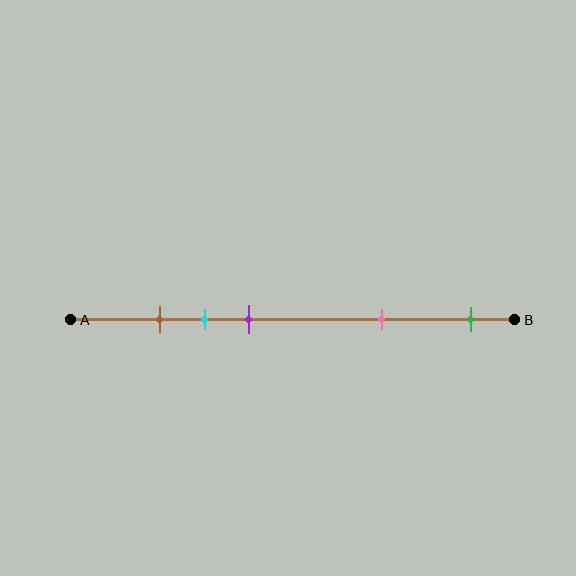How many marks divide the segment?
There are 5 marks dividing the segment.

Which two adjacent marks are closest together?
The brown and cyan marks are the closest adjacent pair.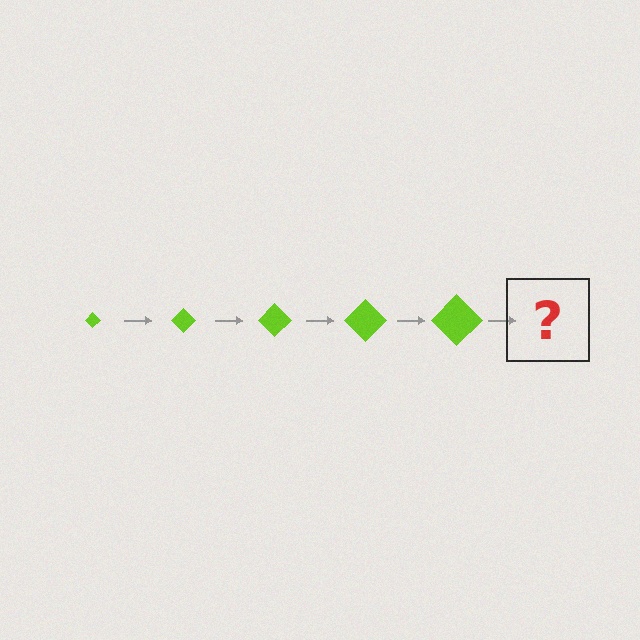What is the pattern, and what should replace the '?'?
The pattern is that the diamond gets progressively larger each step. The '?' should be a lime diamond, larger than the previous one.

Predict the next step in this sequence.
The next step is a lime diamond, larger than the previous one.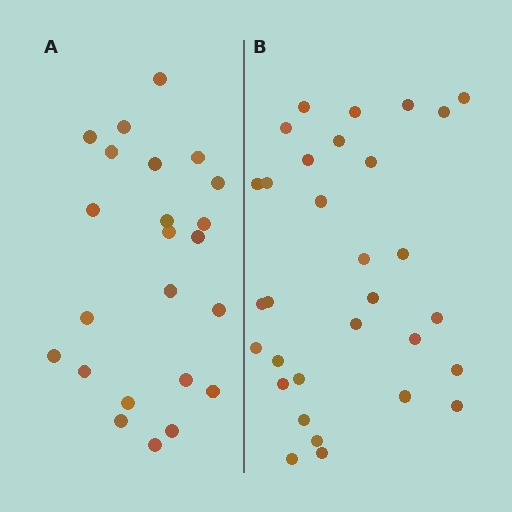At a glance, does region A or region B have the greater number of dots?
Region B (the right region) has more dots.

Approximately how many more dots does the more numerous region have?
Region B has roughly 8 or so more dots than region A.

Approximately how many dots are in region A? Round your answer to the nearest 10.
About 20 dots. (The exact count is 23, which rounds to 20.)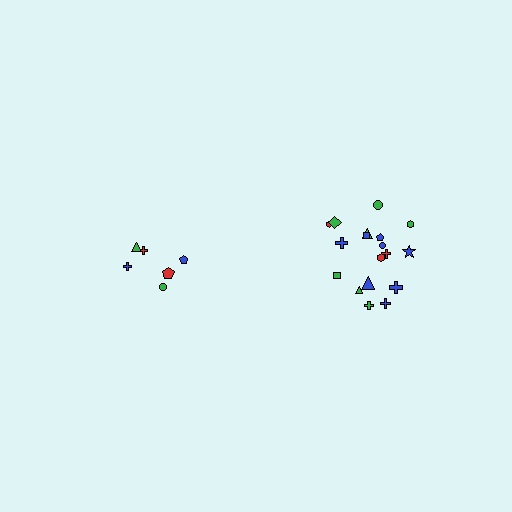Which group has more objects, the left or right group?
The right group.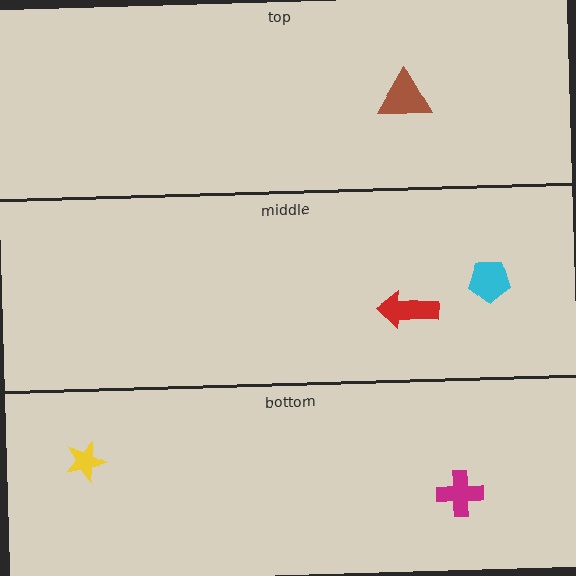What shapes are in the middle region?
The red arrow, the cyan pentagon.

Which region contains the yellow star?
The bottom region.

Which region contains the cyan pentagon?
The middle region.